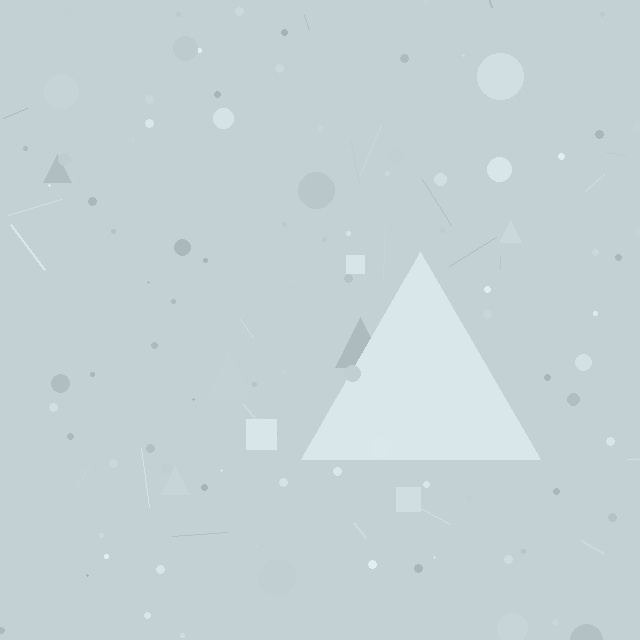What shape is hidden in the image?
A triangle is hidden in the image.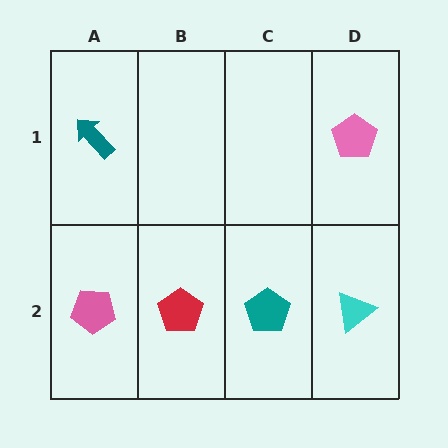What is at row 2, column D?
A cyan triangle.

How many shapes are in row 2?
4 shapes.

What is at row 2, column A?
A pink pentagon.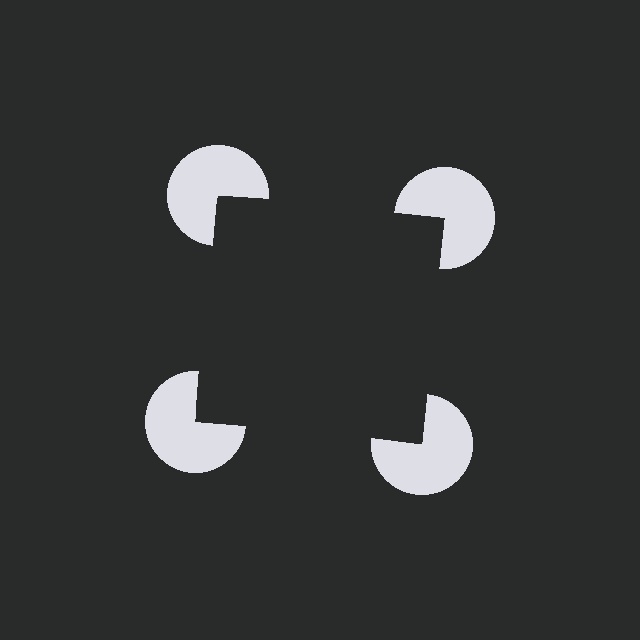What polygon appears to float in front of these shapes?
An illusory square — its edges are inferred from the aligned wedge cuts in the pac-man discs, not physically drawn.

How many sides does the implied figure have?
4 sides.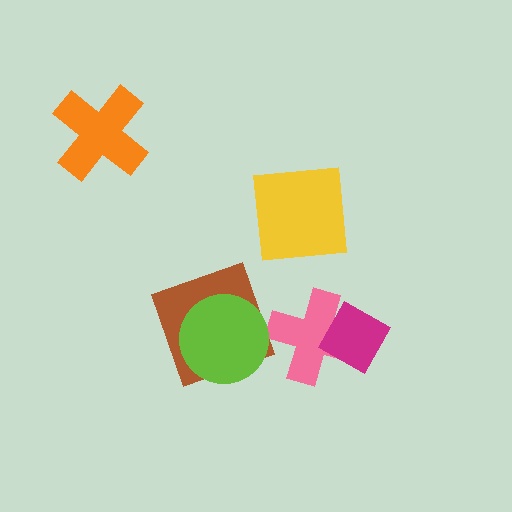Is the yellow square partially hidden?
No, no other shape covers it.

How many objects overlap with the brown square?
1 object overlaps with the brown square.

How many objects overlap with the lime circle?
1 object overlaps with the lime circle.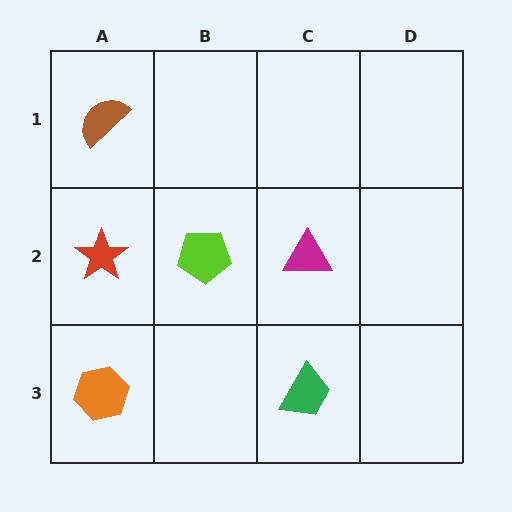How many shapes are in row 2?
3 shapes.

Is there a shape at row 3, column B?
No, that cell is empty.